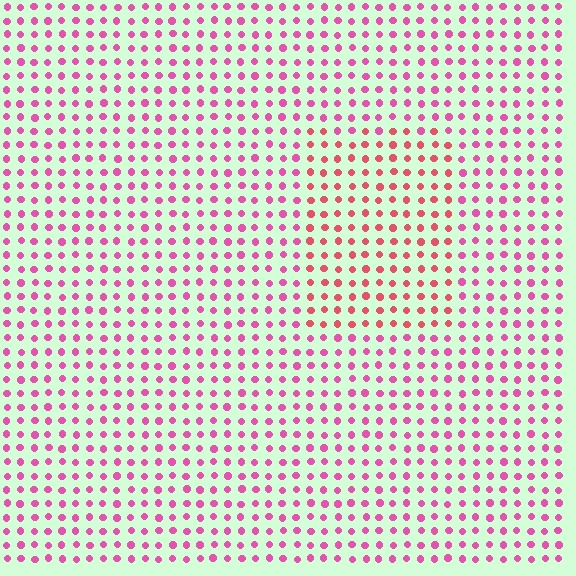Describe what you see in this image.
The image is filled with small pink elements in a uniform arrangement. A rectangle-shaped region is visible where the elements are tinted to a slightly different hue, forming a subtle color boundary.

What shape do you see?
I see a rectangle.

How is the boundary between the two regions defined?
The boundary is defined purely by a slight shift in hue (about 29 degrees). Spacing, size, and orientation are identical on both sides.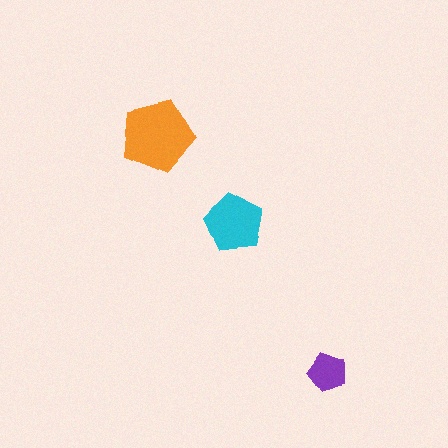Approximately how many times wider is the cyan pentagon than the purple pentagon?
About 1.5 times wider.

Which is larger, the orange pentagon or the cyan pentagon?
The orange one.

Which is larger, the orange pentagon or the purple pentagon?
The orange one.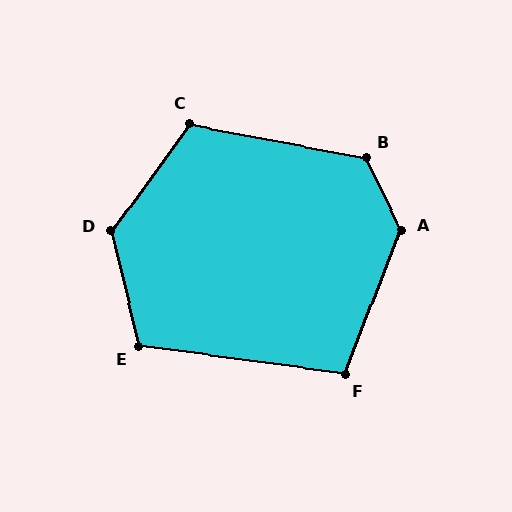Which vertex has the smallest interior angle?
F, at approximately 104 degrees.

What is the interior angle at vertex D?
Approximately 129 degrees (obtuse).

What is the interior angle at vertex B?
Approximately 127 degrees (obtuse).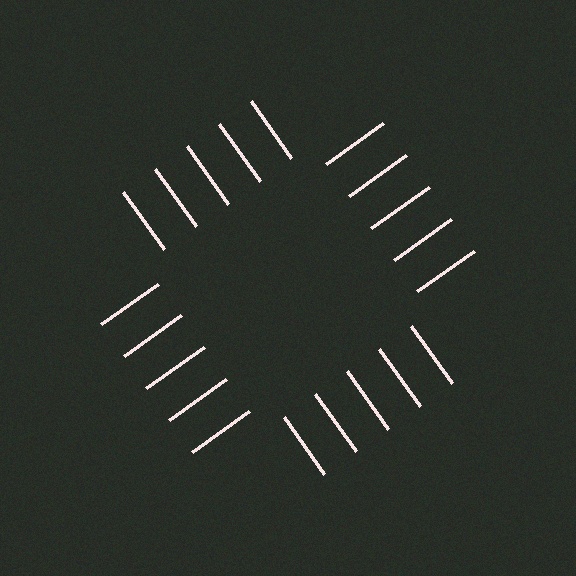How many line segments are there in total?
20 — 5 along each of the 4 edges.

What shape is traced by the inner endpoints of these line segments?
An illusory square — the line segments terminate on its edges but no continuous stroke is drawn.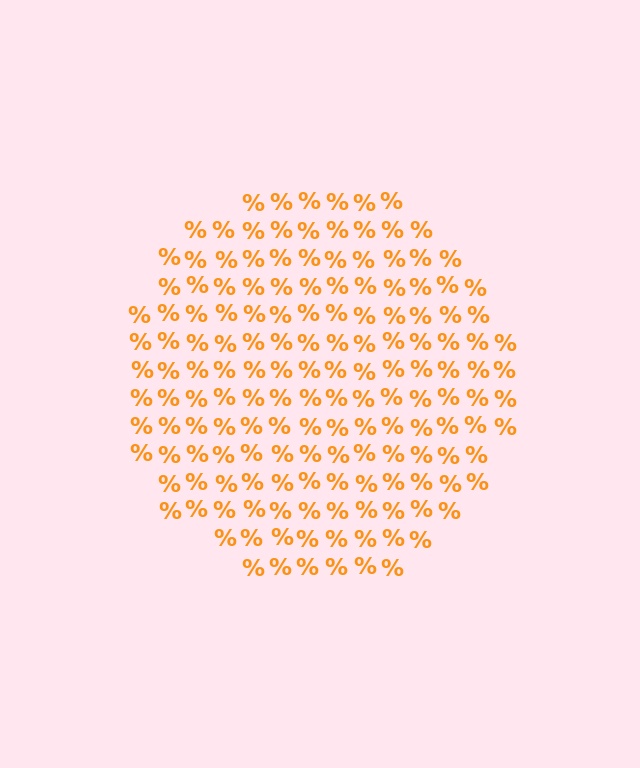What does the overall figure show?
The overall figure shows a circle.